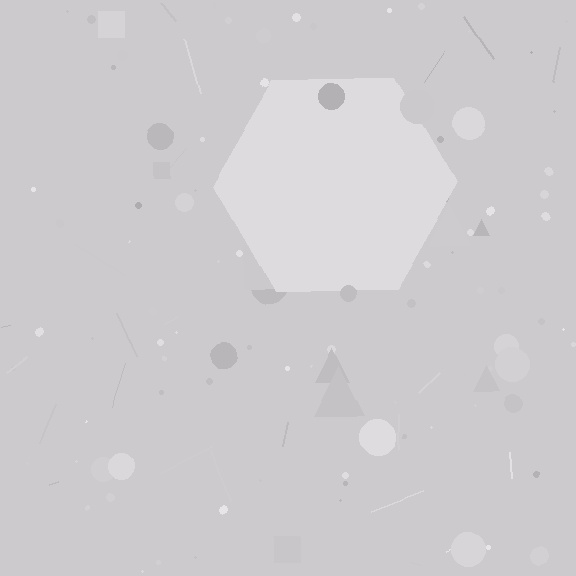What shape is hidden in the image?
A hexagon is hidden in the image.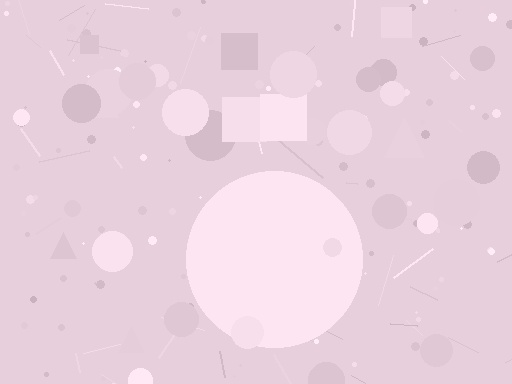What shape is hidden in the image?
A circle is hidden in the image.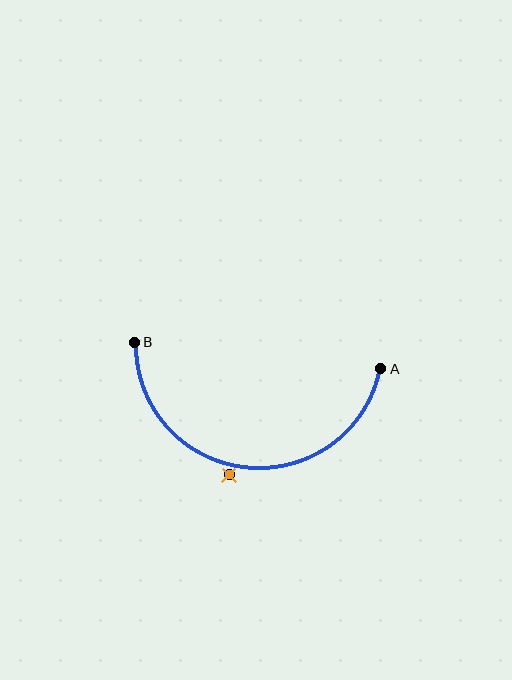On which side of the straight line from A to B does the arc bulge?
The arc bulges below the straight line connecting A and B.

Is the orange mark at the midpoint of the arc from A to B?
No — the orange mark does not lie on the arc at all. It sits slightly outside the curve.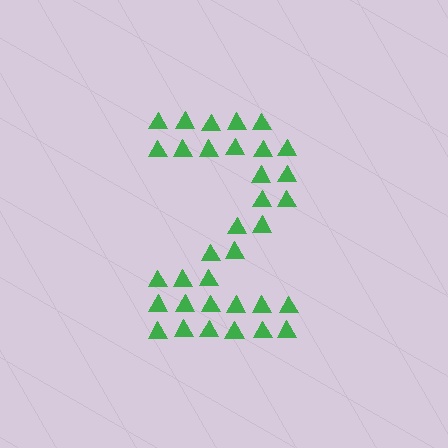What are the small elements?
The small elements are triangles.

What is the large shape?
The large shape is the digit 2.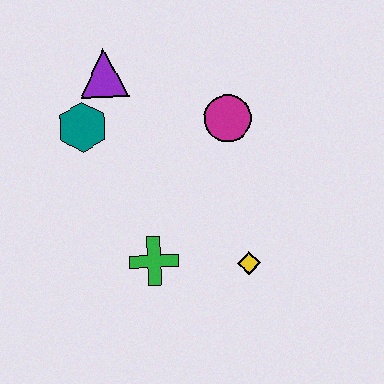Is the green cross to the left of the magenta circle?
Yes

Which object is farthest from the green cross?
The purple triangle is farthest from the green cross.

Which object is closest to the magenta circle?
The purple triangle is closest to the magenta circle.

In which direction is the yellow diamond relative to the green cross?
The yellow diamond is to the right of the green cross.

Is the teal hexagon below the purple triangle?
Yes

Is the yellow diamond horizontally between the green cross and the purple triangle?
No